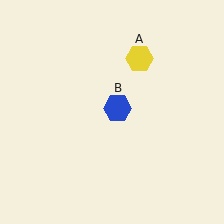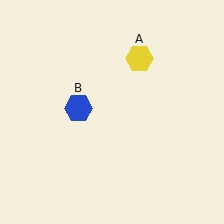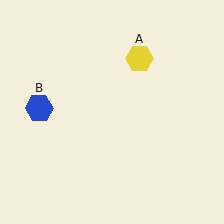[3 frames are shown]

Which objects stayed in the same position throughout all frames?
Yellow hexagon (object A) remained stationary.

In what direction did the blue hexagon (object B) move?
The blue hexagon (object B) moved left.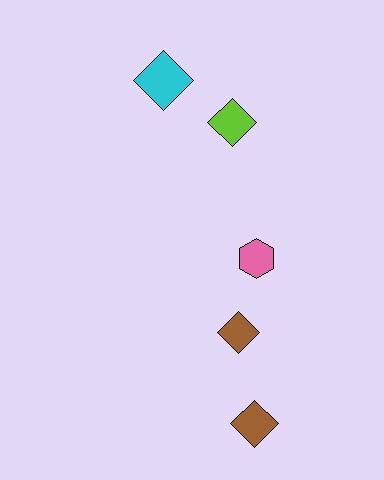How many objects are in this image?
There are 5 objects.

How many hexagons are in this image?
There is 1 hexagon.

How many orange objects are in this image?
There are no orange objects.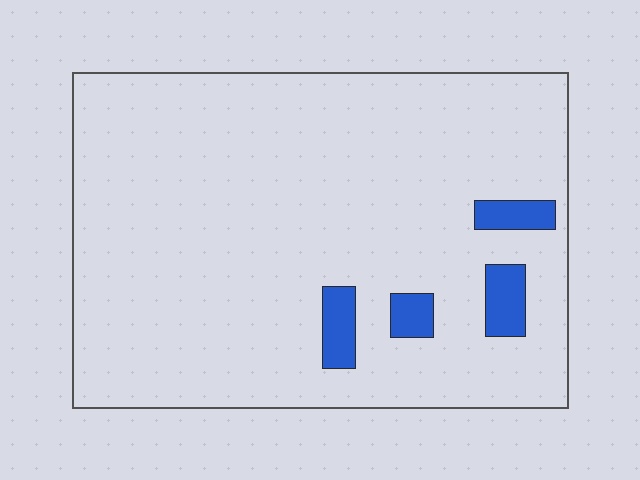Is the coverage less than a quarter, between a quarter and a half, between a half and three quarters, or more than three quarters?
Less than a quarter.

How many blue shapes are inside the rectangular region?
4.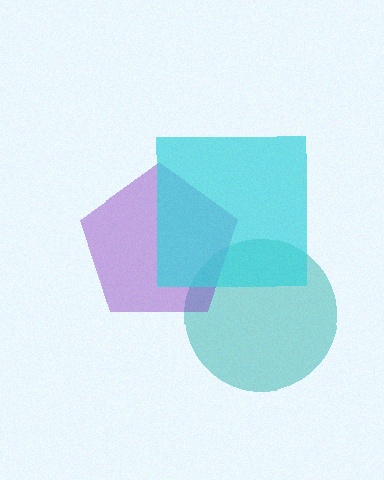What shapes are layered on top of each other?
The layered shapes are: a teal circle, a purple pentagon, a cyan square.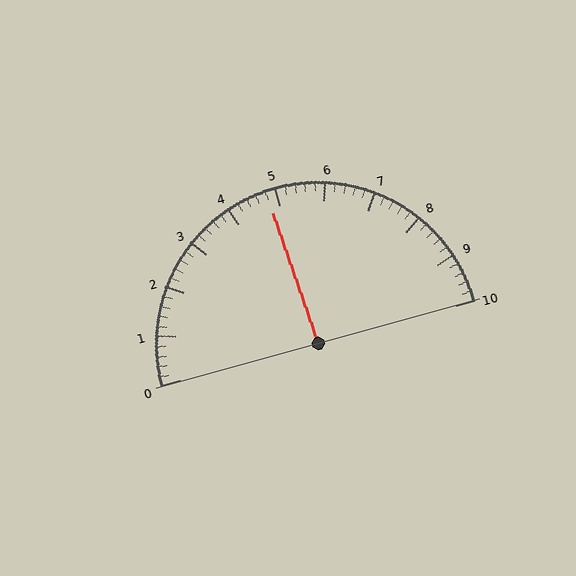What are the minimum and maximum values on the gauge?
The gauge ranges from 0 to 10.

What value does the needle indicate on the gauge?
The needle indicates approximately 4.8.